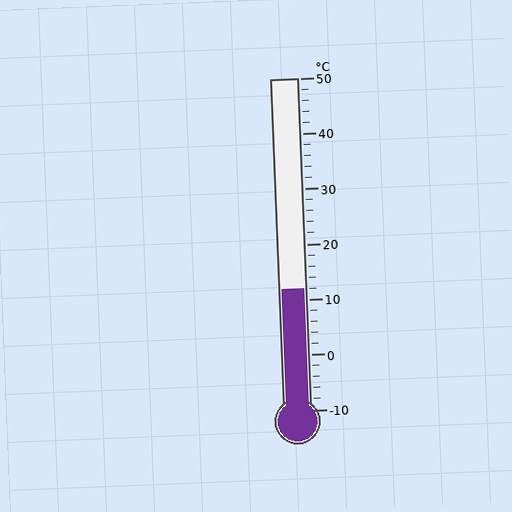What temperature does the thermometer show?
The thermometer shows approximately 12°C.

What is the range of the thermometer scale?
The thermometer scale ranges from -10°C to 50°C.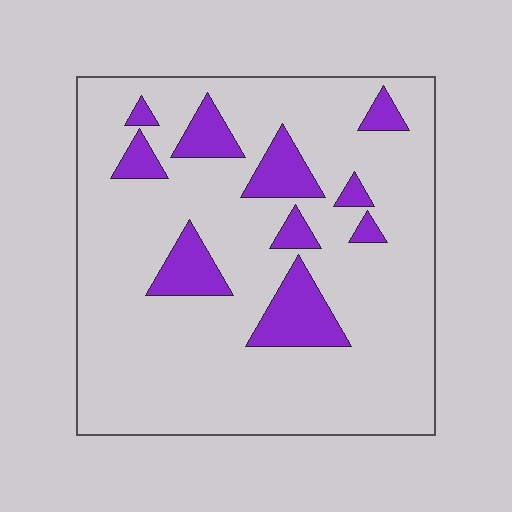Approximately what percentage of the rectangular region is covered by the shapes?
Approximately 15%.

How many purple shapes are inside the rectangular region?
10.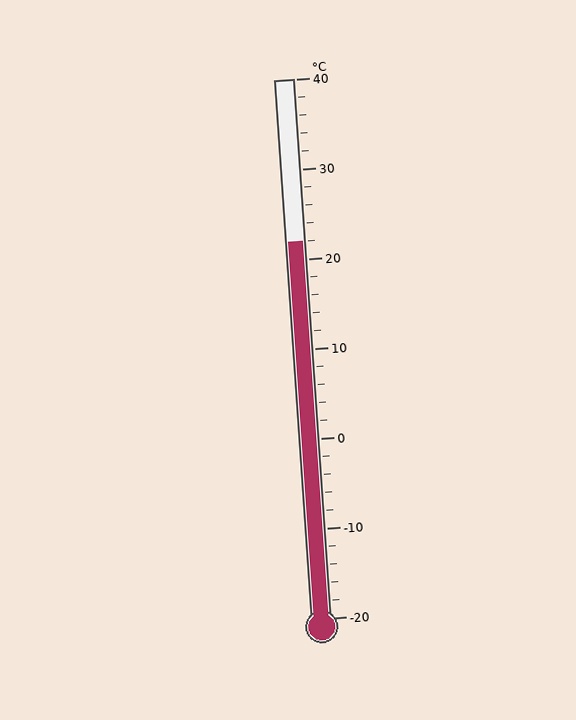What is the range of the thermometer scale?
The thermometer scale ranges from -20°C to 40°C.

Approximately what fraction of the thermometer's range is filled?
The thermometer is filled to approximately 70% of its range.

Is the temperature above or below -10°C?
The temperature is above -10°C.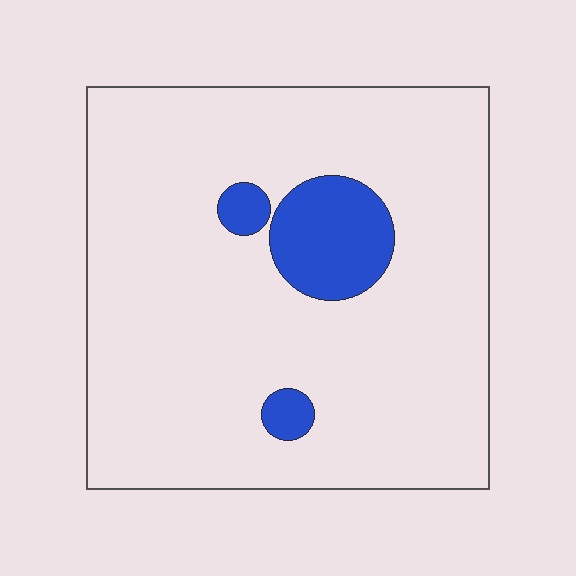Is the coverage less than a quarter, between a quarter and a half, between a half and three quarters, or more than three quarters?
Less than a quarter.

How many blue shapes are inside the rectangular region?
3.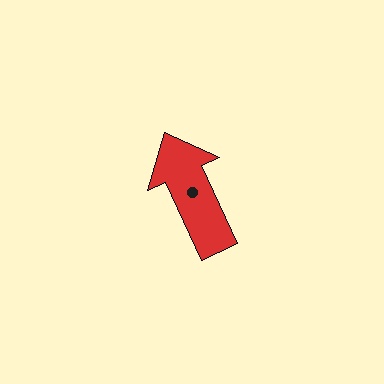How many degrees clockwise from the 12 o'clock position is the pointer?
Approximately 335 degrees.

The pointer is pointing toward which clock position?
Roughly 11 o'clock.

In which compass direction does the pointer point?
Northwest.